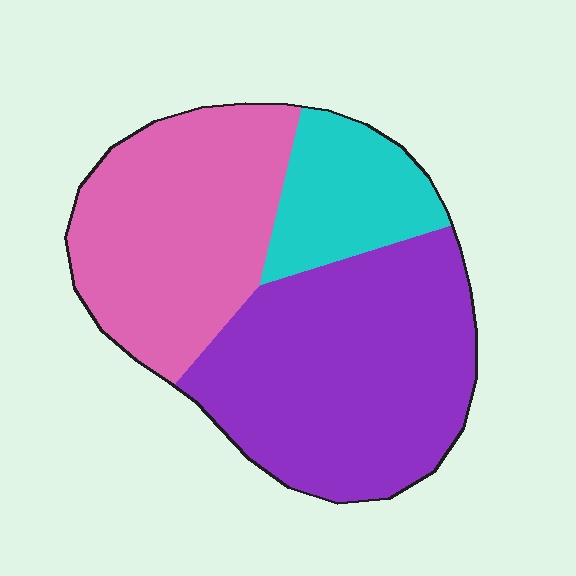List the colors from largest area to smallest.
From largest to smallest: purple, pink, cyan.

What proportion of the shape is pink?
Pink takes up about three eighths (3/8) of the shape.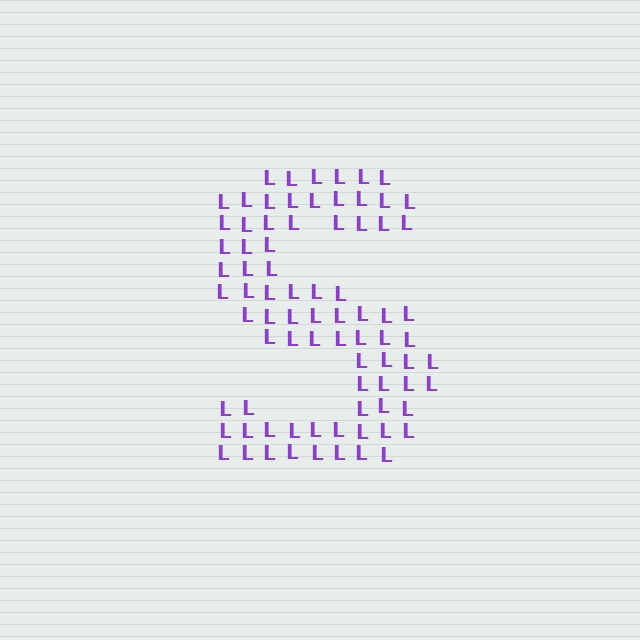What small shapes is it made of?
It is made of small letter L's.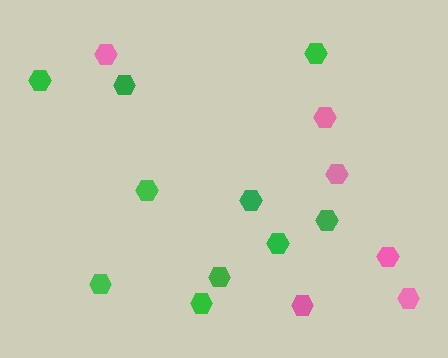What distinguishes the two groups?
There are 2 groups: one group of green hexagons (10) and one group of pink hexagons (6).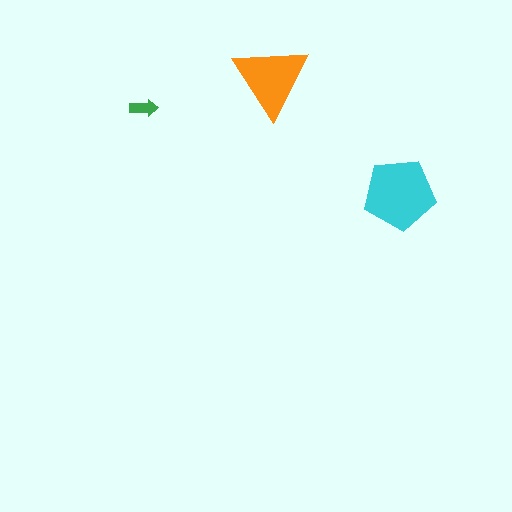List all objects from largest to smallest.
The cyan pentagon, the orange triangle, the green arrow.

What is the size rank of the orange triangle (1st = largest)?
2nd.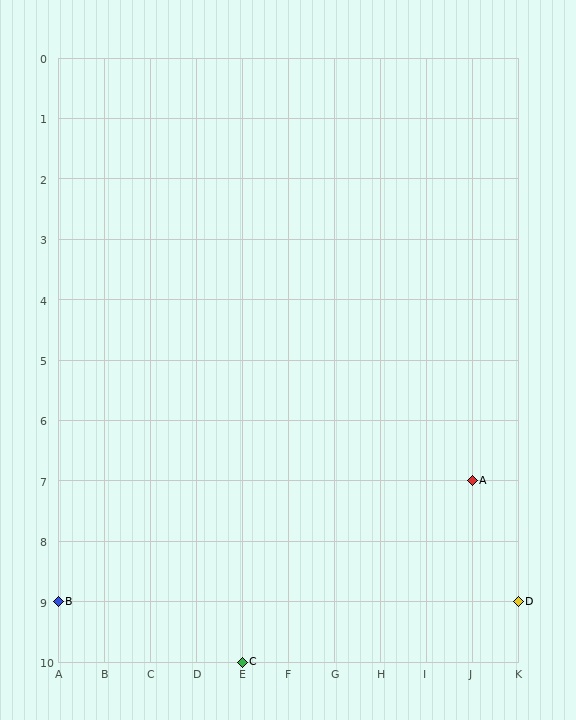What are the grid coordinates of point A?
Point A is at grid coordinates (J, 7).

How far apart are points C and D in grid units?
Points C and D are 6 columns and 1 row apart (about 6.1 grid units diagonally).